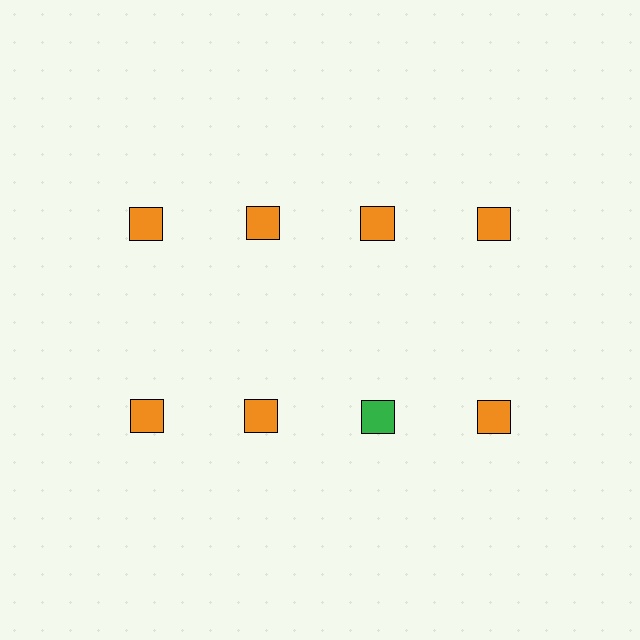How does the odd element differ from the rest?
It has a different color: green instead of orange.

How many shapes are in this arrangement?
There are 8 shapes arranged in a grid pattern.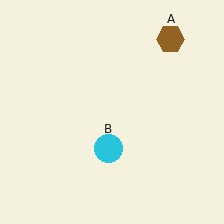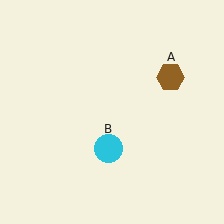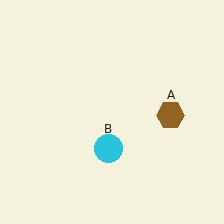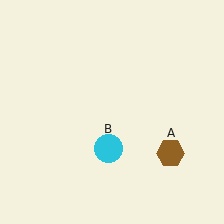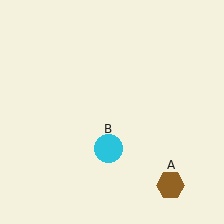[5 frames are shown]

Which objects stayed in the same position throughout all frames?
Cyan circle (object B) remained stationary.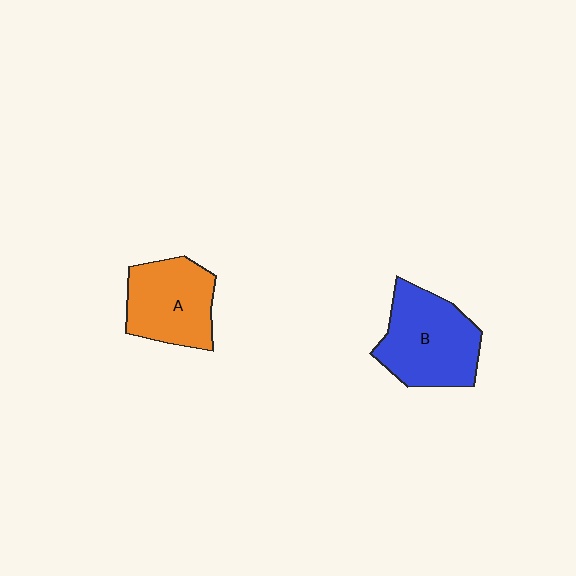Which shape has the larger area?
Shape B (blue).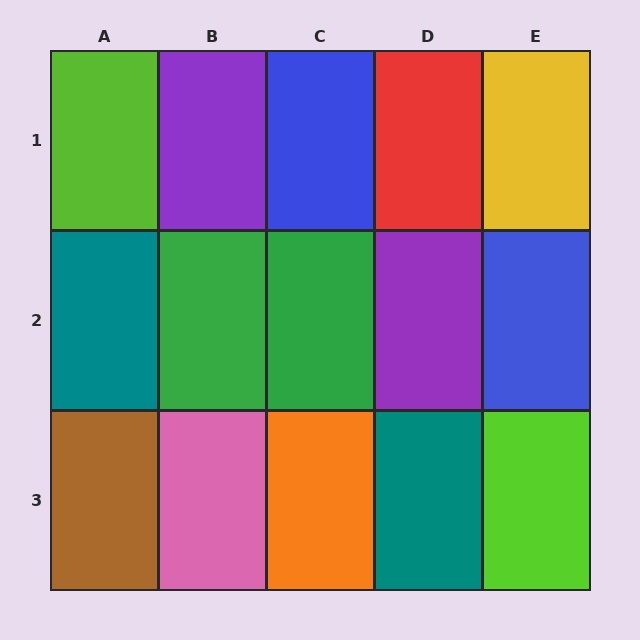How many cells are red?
1 cell is red.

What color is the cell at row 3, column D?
Teal.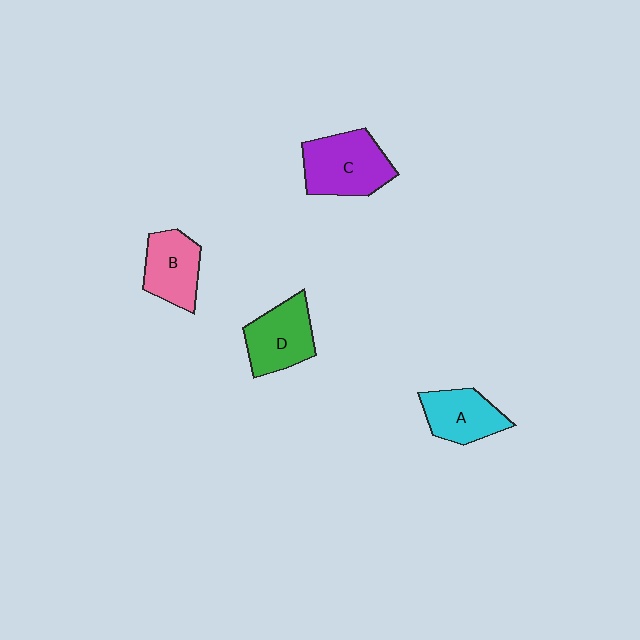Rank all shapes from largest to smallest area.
From largest to smallest: C (purple), D (green), B (pink), A (cyan).